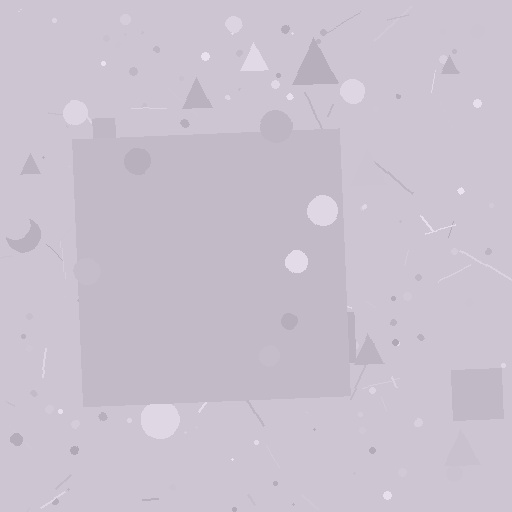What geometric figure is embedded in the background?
A square is embedded in the background.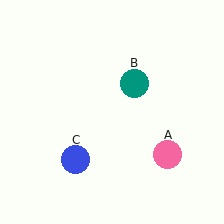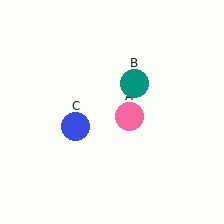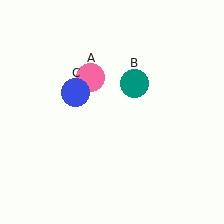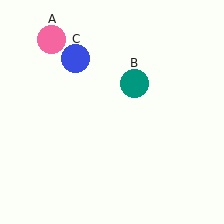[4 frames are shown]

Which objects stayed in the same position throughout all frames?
Teal circle (object B) remained stationary.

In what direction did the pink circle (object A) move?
The pink circle (object A) moved up and to the left.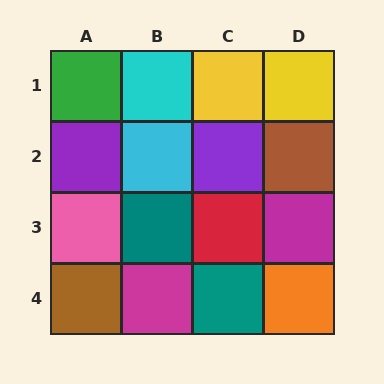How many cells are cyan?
2 cells are cyan.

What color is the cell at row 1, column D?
Yellow.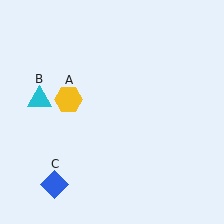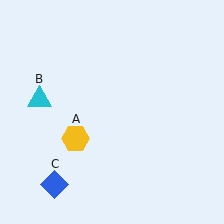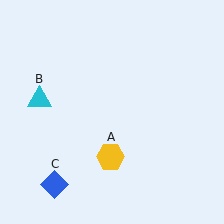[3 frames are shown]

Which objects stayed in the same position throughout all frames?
Cyan triangle (object B) and blue diamond (object C) remained stationary.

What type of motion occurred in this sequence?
The yellow hexagon (object A) rotated counterclockwise around the center of the scene.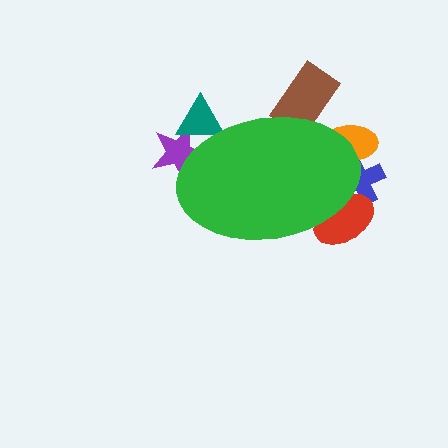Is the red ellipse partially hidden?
Yes, the red ellipse is partially hidden behind the green ellipse.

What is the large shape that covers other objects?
A green ellipse.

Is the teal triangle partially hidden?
Yes, the teal triangle is partially hidden behind the green ellipse.